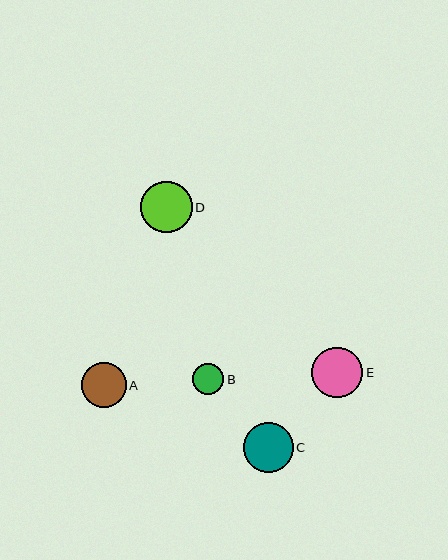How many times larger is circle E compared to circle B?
Circle E is approximately 1.6 times the size of circle B.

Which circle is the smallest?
Circle B is the smallest with a size of approximately 31 pixels.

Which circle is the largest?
Circle D is the largest with a size of approximately 52 pixels.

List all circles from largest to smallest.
From largest to smallest: D, E, C, A, B.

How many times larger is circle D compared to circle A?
Circle D is approximately 1.1 times the size of circle A.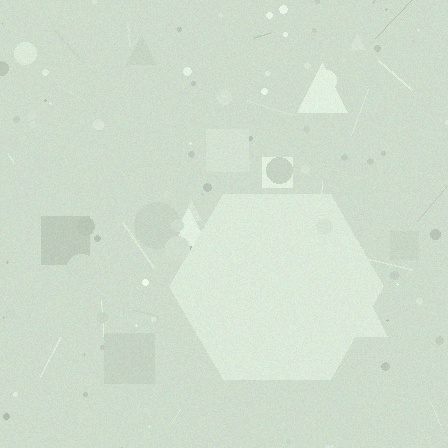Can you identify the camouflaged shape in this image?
The camouflaged shape is a hexagon.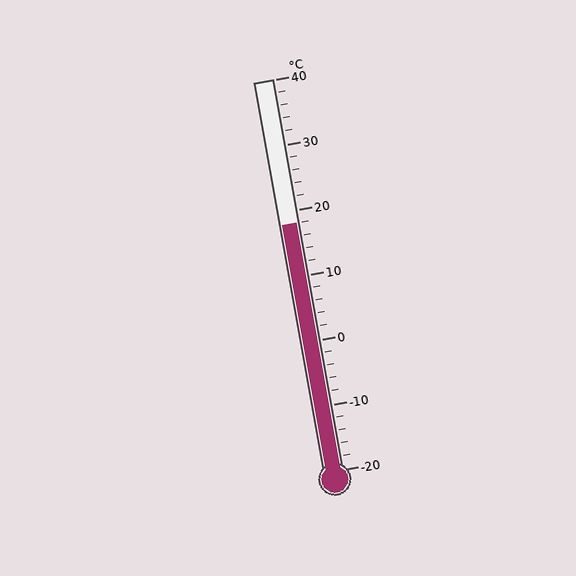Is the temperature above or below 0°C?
The temperature is above 0°C.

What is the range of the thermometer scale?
The thermometer scale ranges from -20°C to 40°C.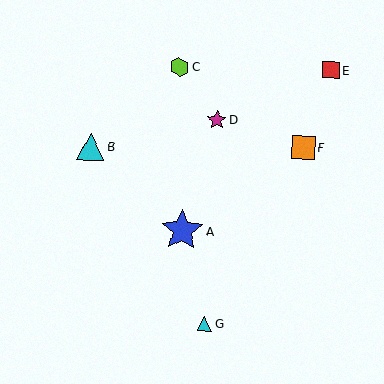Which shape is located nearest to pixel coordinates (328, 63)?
The red square (labeled E) at (331, 70) is nearest to that location.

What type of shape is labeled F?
Shape F is an orange square.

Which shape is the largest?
The blue star (labeled A) is the largest.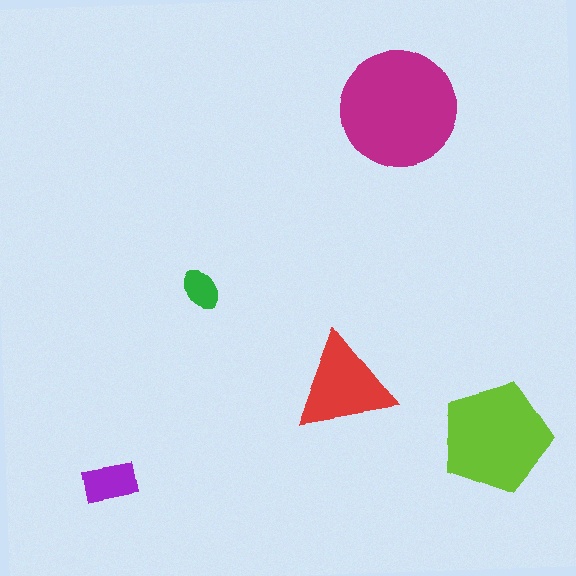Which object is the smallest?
The green ellipse.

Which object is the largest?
The magenta circle.